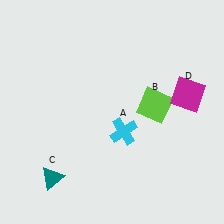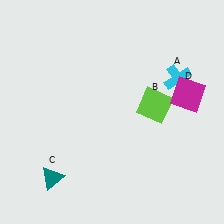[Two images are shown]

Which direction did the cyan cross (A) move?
The cyan cross (A) moved right.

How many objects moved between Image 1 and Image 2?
1 object moved between the two images.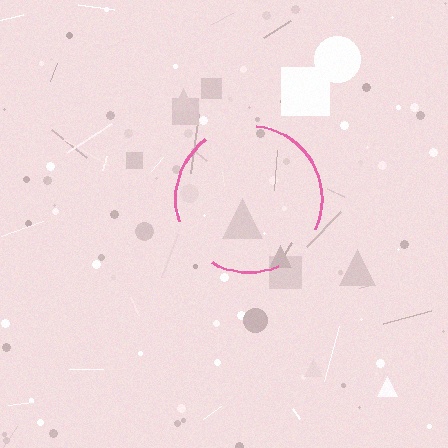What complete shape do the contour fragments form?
The contour fragments form a circle.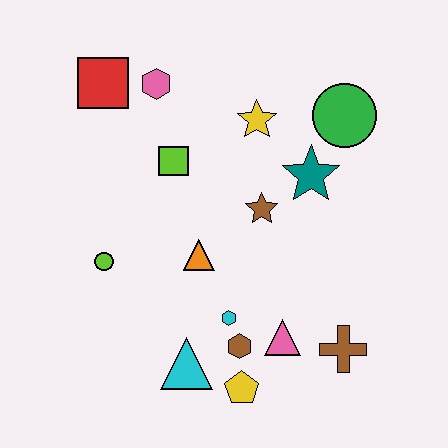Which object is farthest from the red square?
The brown cross is farthest from the red square.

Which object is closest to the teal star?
The brown star is closest to the teal star.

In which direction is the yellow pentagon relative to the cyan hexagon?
The yellow pentagon is below the cyan hexagon.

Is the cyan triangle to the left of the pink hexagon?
No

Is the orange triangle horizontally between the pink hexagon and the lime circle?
No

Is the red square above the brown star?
Yes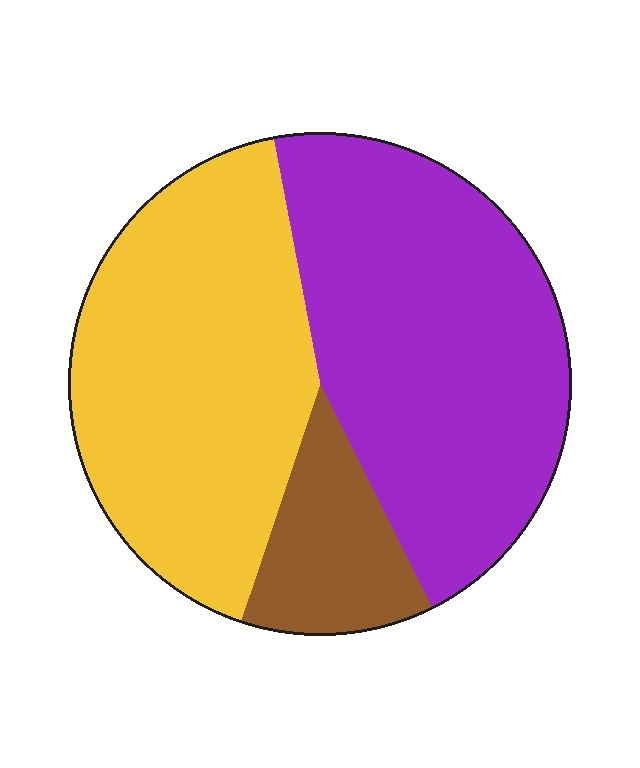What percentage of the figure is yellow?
Yellow covers 42% of the figure.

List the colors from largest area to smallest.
From largest to smallest: purple, yellow, brown.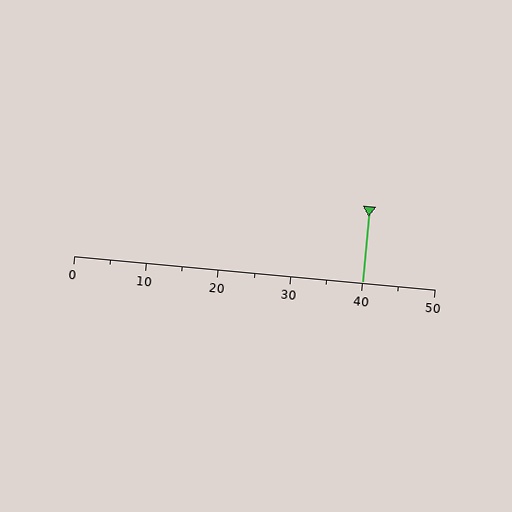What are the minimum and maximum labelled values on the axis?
The axis runs from 0 to 50.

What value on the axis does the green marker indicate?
The marker indicates approximately 40.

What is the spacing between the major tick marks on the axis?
The major ticks are spaced 10 apart.